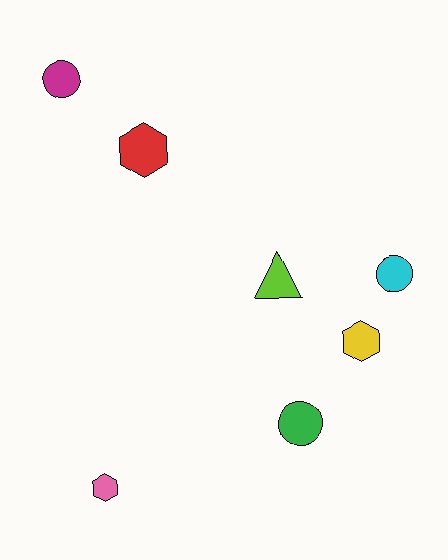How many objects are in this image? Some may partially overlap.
There are 7 objects.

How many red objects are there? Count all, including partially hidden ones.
There is 1 red object.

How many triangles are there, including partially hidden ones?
There is 1 triangle.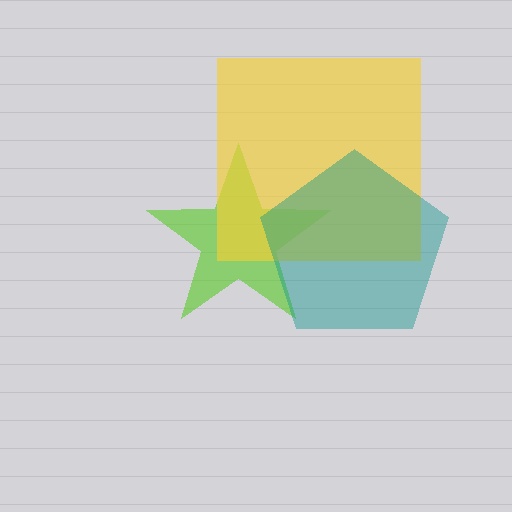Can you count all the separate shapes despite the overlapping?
Yes, there are 3 separate shapes.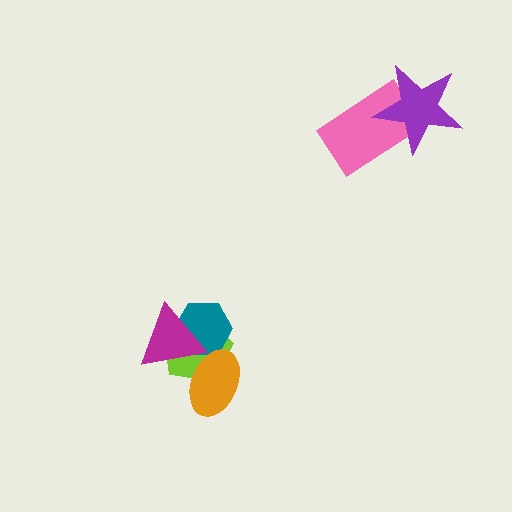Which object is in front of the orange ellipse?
The magenta triangle is in front of the orange ellipse.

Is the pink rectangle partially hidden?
Yes, it is partially covered by another shape.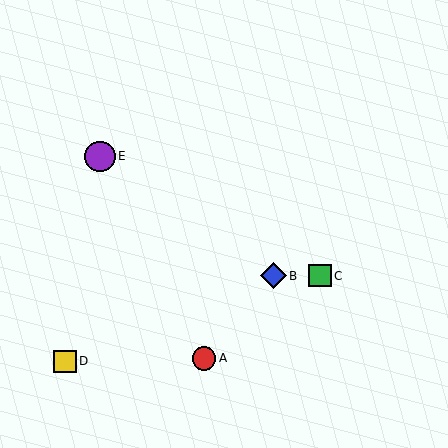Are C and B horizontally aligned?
Yes, both are at y≈276.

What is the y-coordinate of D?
Object D is at y≈361.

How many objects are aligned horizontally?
2 objects (B, C) are aligned horizontally.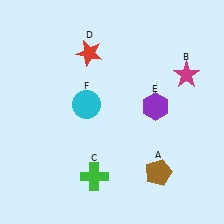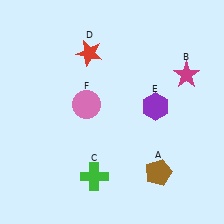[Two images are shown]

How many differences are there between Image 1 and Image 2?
There is 1 difference between the two images.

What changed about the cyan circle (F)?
In Image 1, F is cyan. In Image 2, it changed to pink.